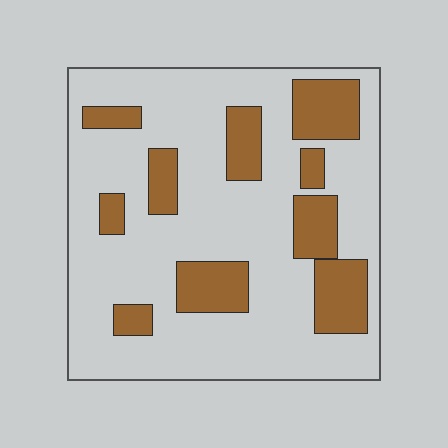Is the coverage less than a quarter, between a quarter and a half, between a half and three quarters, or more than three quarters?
Less than a quarter.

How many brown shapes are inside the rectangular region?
10.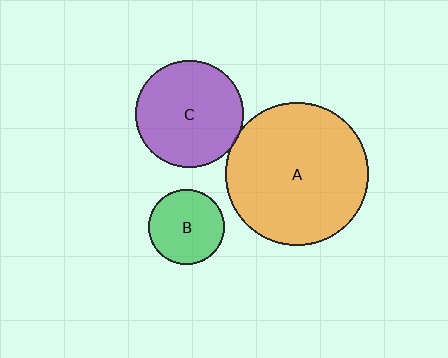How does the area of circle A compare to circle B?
Approximately 3.6 times.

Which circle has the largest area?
Circle A (orange).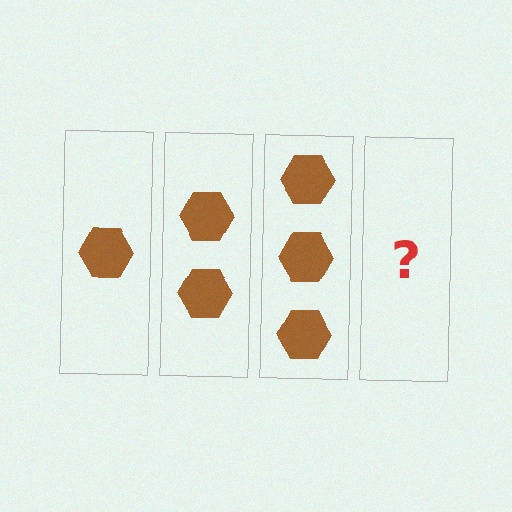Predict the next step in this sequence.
The next step is 4 hexagons.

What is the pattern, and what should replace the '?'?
The pattern is that each step adds one more hexagon. The '?' should be 4 hexagons.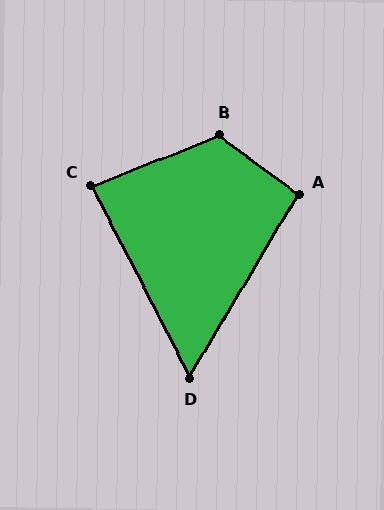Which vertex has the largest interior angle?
B, at approximately 122 degrees.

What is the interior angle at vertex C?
Approximately 84 degrees (acute).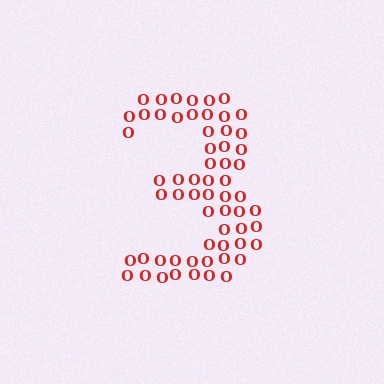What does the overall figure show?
The overall figure shows the digit 3.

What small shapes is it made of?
It is made of small letter O's.